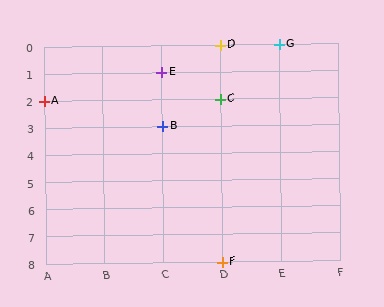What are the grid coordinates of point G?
Point G is at grid coordinates (E, 0).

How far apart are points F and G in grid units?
Points F and G are 1 column and 8 rows apart (about 8.1 grid units diagonally).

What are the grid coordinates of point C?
Point C is at grid coordinates (D, 2).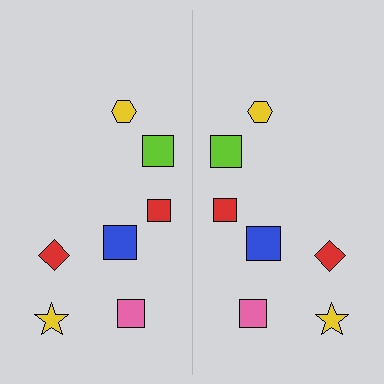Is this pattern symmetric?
Yes, this pattern has bilateral (reflection) symmetry.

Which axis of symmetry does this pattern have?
The pattern has a vertical axis of symmetry running through the center of the image.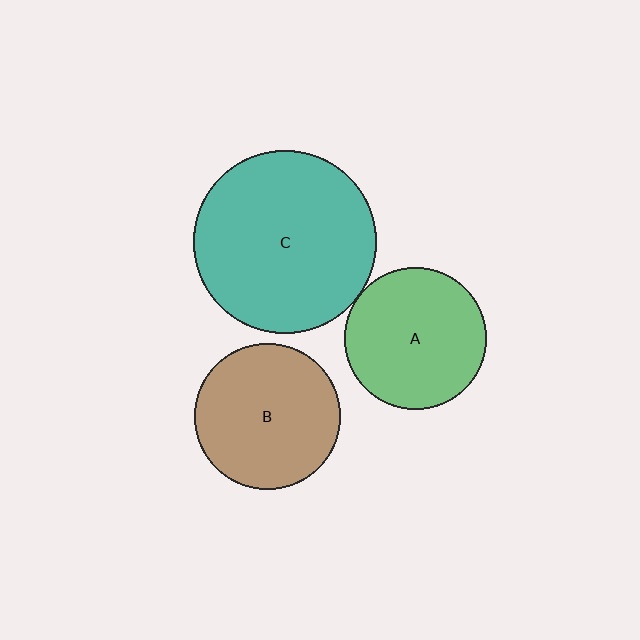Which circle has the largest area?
Circle C (teal).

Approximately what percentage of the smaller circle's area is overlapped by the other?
Approximately 5%.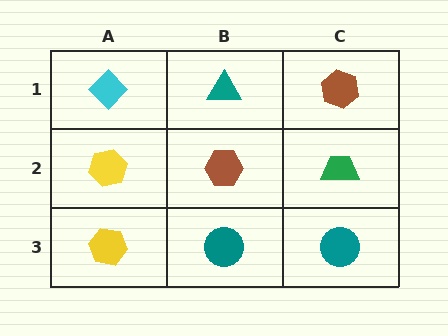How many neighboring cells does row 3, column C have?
2.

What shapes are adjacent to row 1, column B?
A brown hexagon (row 2, column B), a cyan diamond (row 1, column A), a brown hexagon (row 1, column C).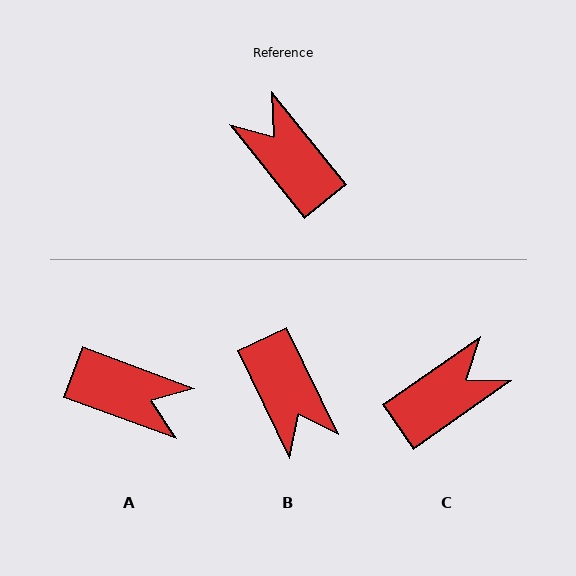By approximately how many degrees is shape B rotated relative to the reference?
Approximately 167 degrees counter-clockwise.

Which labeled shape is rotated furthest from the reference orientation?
B, about 167 degrees away.